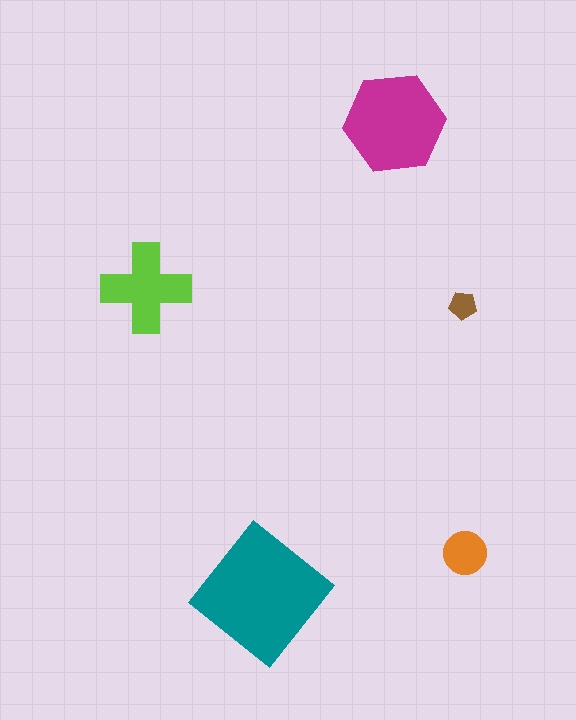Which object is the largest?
The teal diamond.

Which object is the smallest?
The brown pentagon.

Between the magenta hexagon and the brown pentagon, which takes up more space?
The magenta hexagon.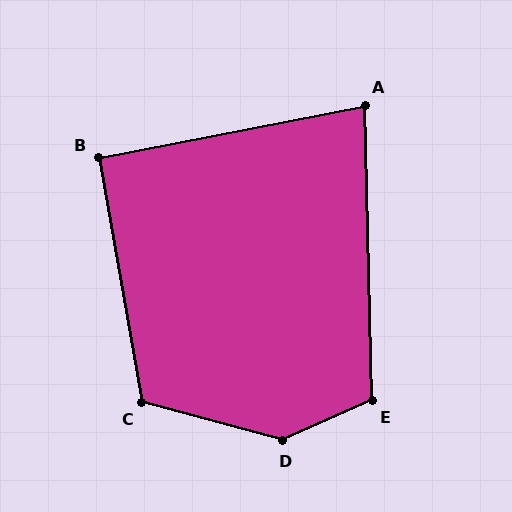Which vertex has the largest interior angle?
D, at approximately 142 degrees.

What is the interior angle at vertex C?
Approximately 115 degrees (obtuse).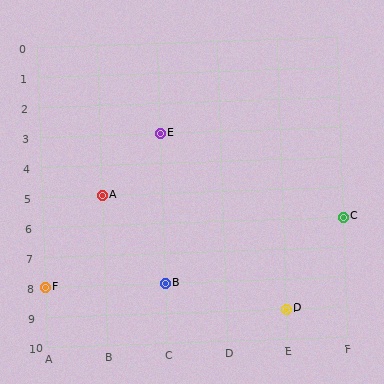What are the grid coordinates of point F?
Point F is at grid coordinates (A, 8).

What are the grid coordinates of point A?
Point A is at grid coordinates (B, 5).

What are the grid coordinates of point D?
Point D is at grid coordinates (E, 9).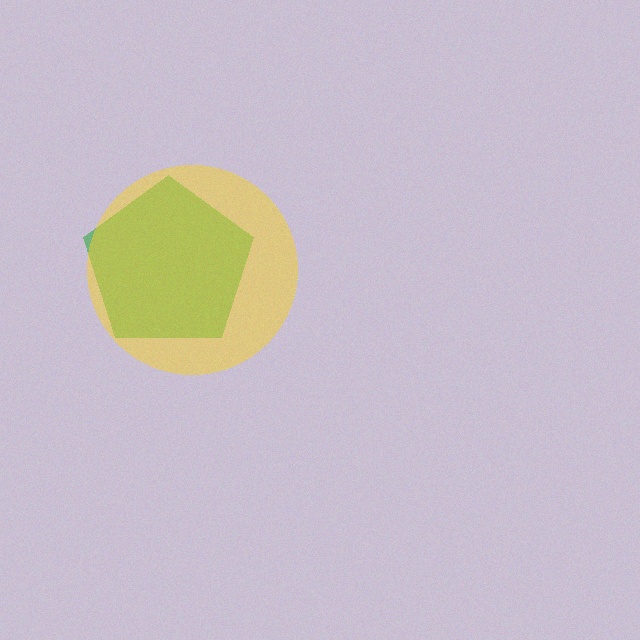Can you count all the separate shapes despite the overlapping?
Yes, there are 2 separate shapes.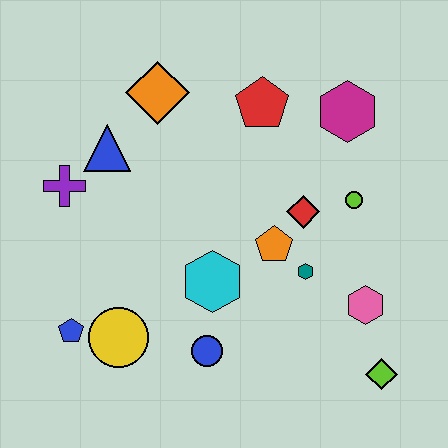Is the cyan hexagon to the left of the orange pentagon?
Yes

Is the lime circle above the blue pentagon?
Yes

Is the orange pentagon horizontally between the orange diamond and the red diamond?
Yes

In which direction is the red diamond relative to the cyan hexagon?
The red diamond is to the right of the cyan hexagon.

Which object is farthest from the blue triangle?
The lime diamond is farthest from the blue triangle.